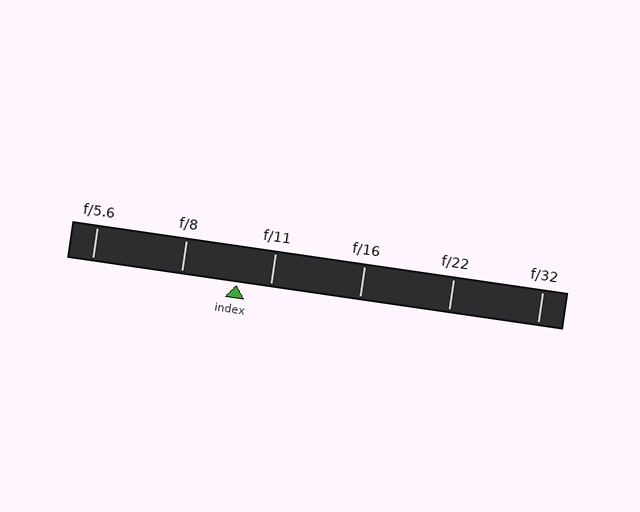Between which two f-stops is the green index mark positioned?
The index mark is between f/8 and f/11.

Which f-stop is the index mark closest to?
The index mark is closest to f/11.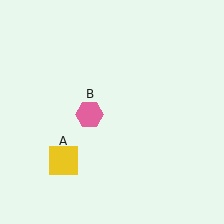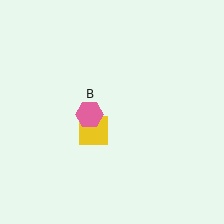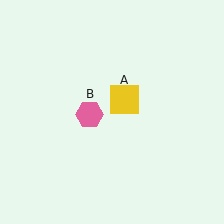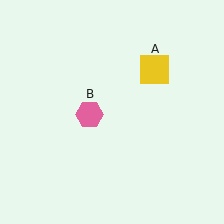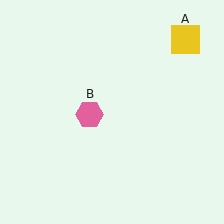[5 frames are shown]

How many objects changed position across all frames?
1 object changed position: yellow square (object A).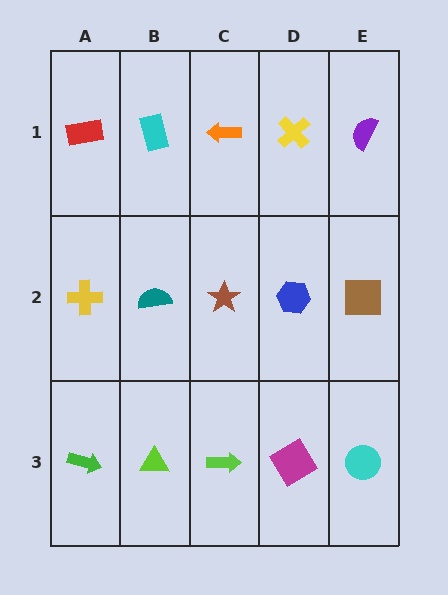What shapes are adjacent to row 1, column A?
A yellow cross (row 2, column A), a cyan rectangle (row 1, column B).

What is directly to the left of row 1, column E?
A yellow cross.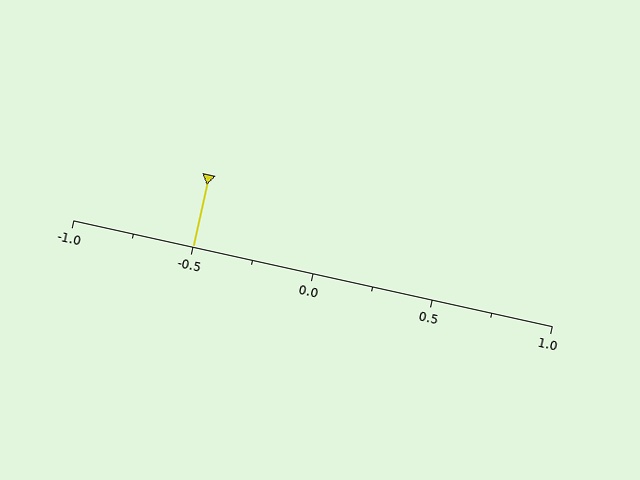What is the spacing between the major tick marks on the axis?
The major ticks are spaced 0.5 apart.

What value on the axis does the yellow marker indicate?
The marker indicates approximately -0.5.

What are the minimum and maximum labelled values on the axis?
The axis runs from -1.0 to 1.0.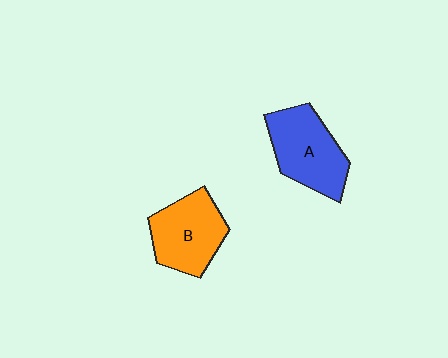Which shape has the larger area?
Shape A (blue).